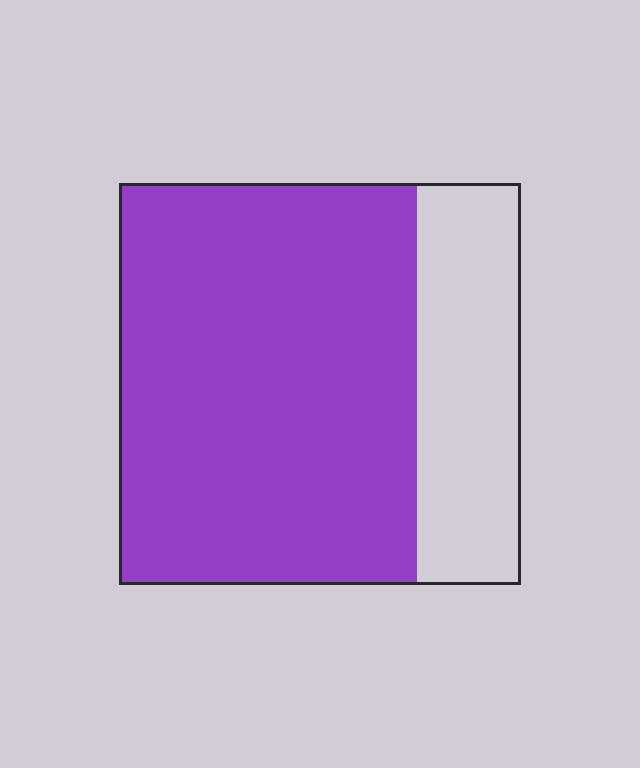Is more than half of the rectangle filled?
Yes.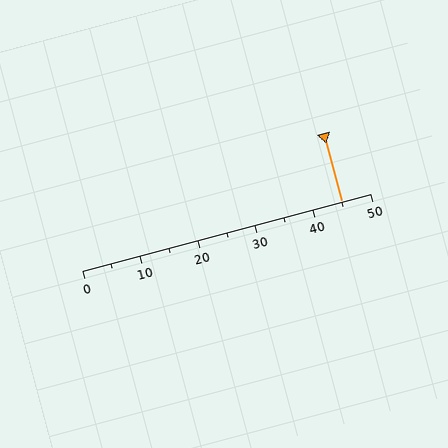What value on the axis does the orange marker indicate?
The marker indicates approximately 45.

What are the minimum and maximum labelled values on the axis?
The axis runs from 0 to 50.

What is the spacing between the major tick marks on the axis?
The major ticks are spaced 10 apart.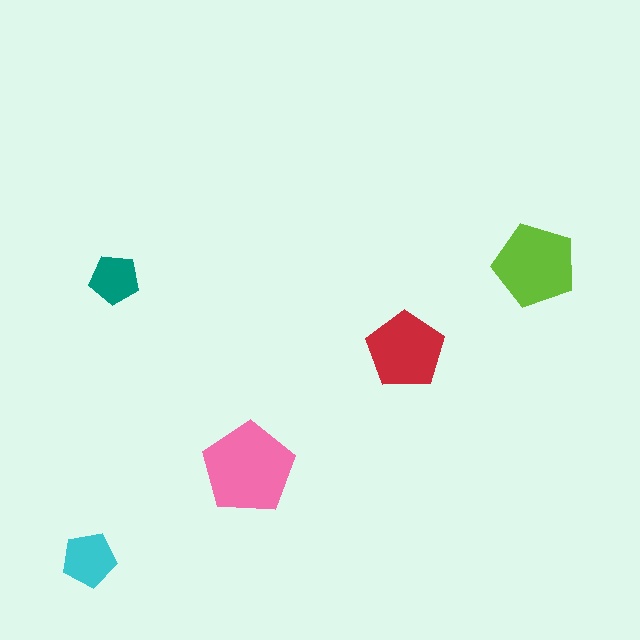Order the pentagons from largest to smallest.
the pink one, the lime one, the red one, the cyan one, the teal one.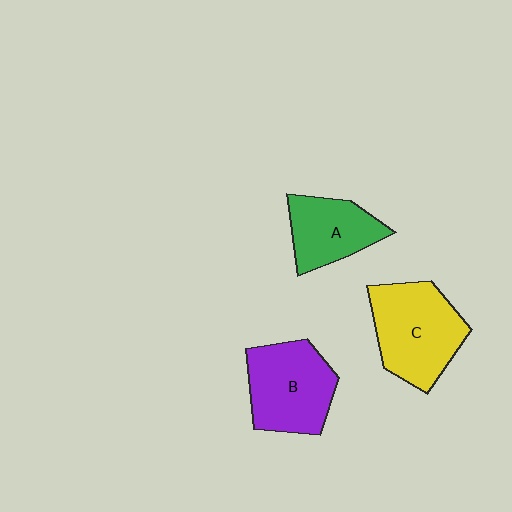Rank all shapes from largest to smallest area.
From largest to smallest: C (yellow), B (purple), A (green).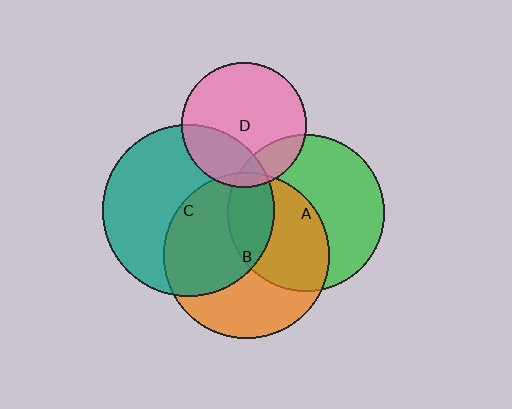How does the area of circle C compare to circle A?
Approximately 1.2 times.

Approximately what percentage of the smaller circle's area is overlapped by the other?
Approximately 20%.